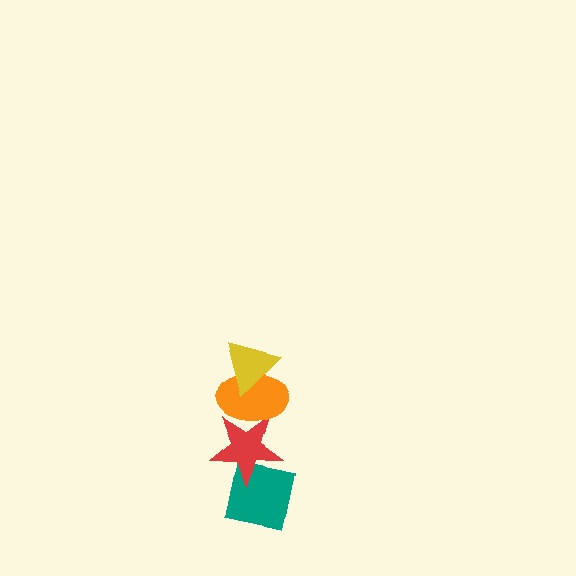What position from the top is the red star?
The red star is 3rd from the top.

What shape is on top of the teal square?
The red star is on top of the teal square.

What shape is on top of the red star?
The orange ellipse is on top of the red star.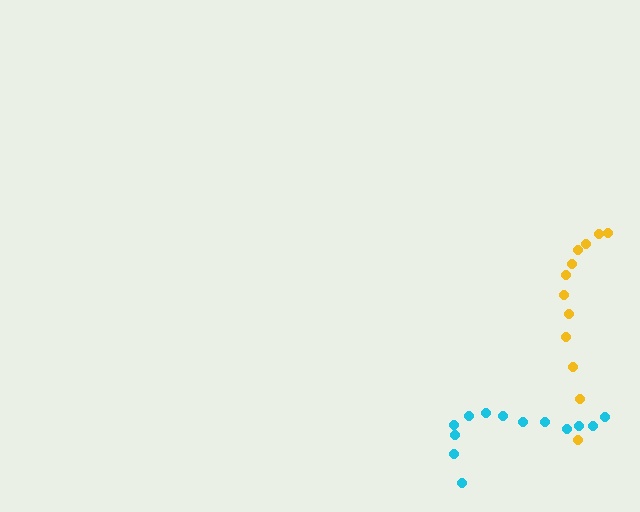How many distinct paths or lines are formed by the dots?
There are 2 distinct paths.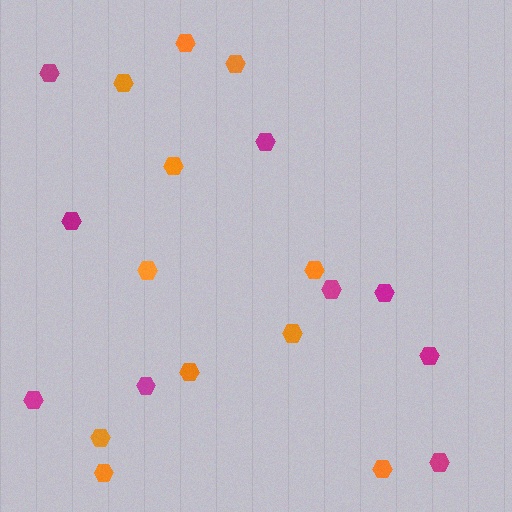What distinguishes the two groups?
There are 2 groups: one group of orange hexagons (11) and one group of magenta hexagons (9).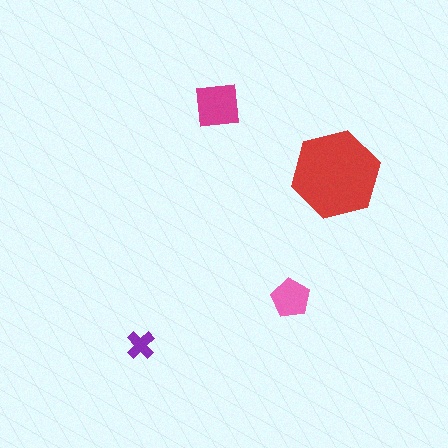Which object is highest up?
The magenta square is topmost.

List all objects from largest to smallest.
The red hexagon, the magenta square, the pink pentagon, the purple cross.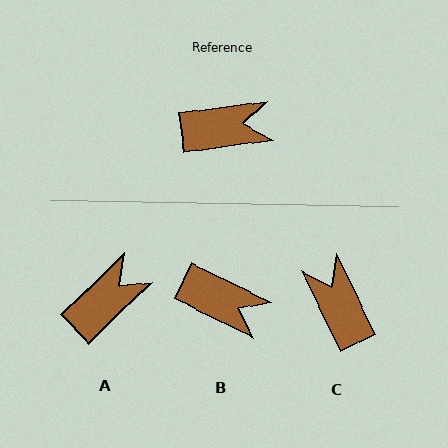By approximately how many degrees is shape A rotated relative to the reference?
Approximately 36 degrees counter-clockwise.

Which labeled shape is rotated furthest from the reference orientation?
C, about 108 degrees away.